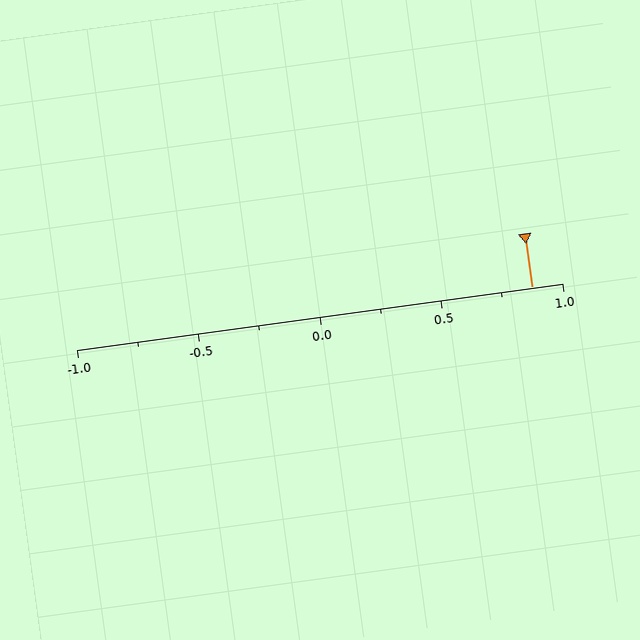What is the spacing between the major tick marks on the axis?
The major ticks are spaced 0.5 apart.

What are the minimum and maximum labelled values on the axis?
The axis runs from -1.0 to 1.0.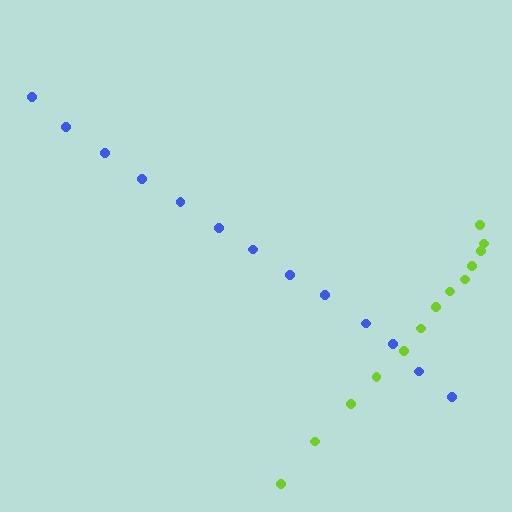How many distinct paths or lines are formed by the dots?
There are 2 distinct paths.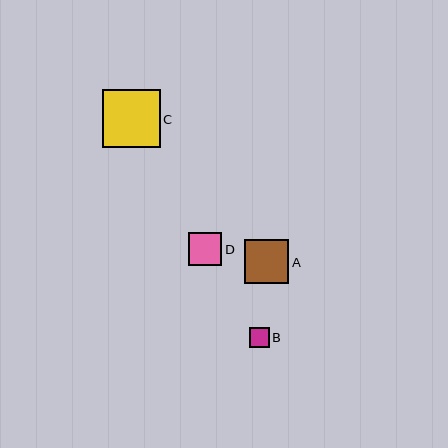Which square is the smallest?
Square B is the smallest with a size of approximately 20 pixels.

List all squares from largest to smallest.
From largest to smallest: C, A, D, B.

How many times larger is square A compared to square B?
Square A is approximately 2.2 times the size of square B.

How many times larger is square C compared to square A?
Square C is approximately 1.3 times the size of square A.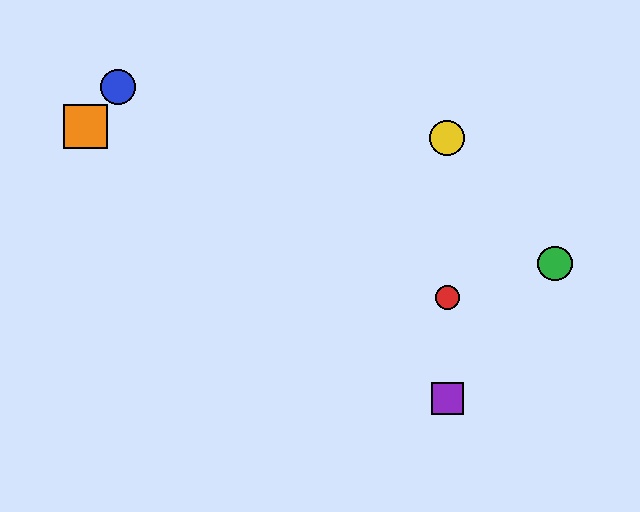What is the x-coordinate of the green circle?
The green circle is at x≈555.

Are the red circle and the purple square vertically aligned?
Yes, both are at x≈447.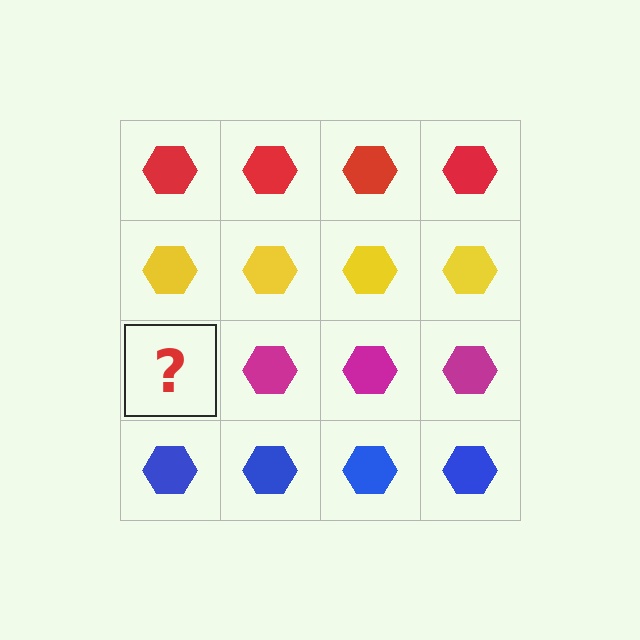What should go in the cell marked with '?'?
The missing cell should contain a magenta hexagon.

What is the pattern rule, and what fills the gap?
The rule is that each row has a consistent color. The gap should be filled with a magenta hexagon.